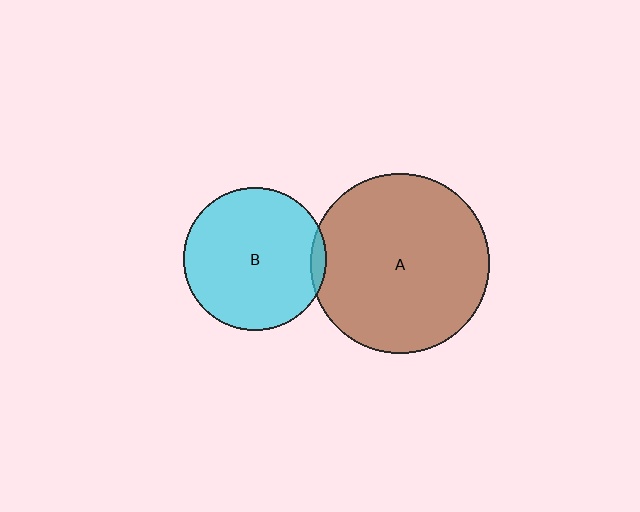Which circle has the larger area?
Circle A (brown).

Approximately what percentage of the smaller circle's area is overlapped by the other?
Approximately 5%.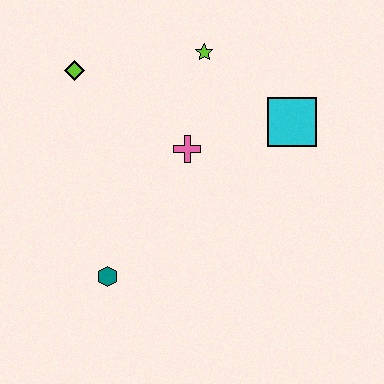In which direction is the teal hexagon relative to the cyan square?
The teal hexagon is to the left of the cyan square.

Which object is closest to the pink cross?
The lime star is closest to the pink cross.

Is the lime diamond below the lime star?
Yes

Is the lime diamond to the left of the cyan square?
Yes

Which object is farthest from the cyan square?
The teal hexagon is farthest from the cyan square.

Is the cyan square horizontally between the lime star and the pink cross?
No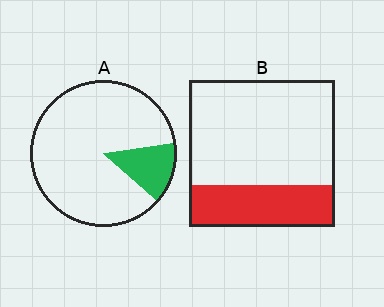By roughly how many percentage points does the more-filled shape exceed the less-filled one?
By roughly 15 percentage points (B over A).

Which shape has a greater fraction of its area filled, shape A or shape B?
Shape B.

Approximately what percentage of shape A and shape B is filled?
A is approximately 15% and B is approximately 30%.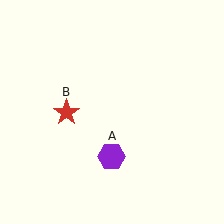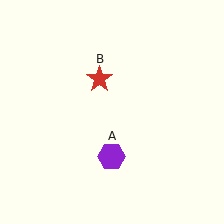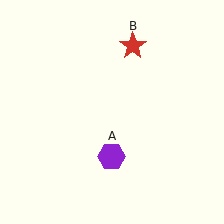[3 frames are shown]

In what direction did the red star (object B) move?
The red star (object B) moved up and to the right.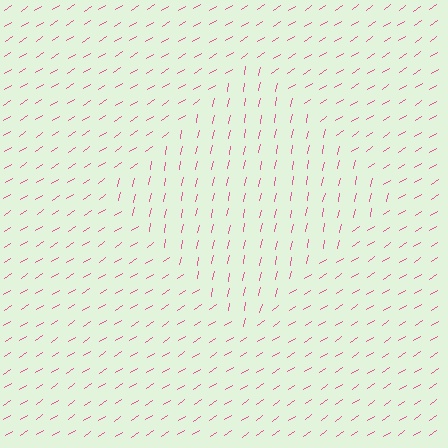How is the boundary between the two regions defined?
The boundary is defined purely by a change in line orientation (approximately 45 degrees difference). All lines are the same color and thickness.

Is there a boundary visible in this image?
Yes, there is a texture boundary formed by a change in line orientation.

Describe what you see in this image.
The image is filled with small pink line segments. A diamond region in the image has lines oriented differently from the surrounding lines, creating a visible texture boundary.